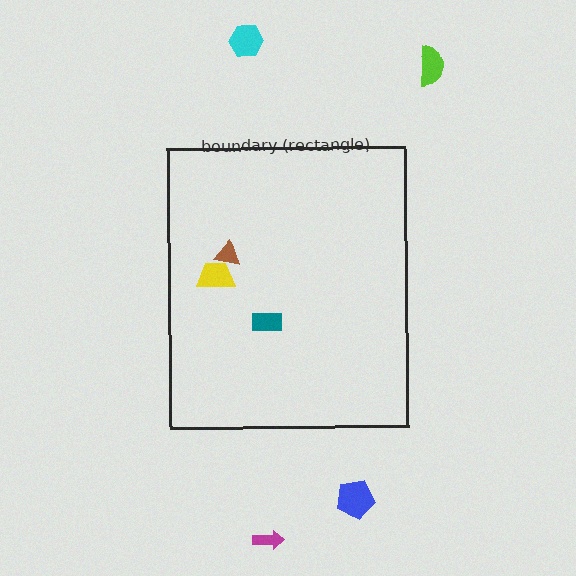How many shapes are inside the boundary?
3 inside, 4 outside.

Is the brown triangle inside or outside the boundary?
Inside.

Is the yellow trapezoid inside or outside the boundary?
Inside.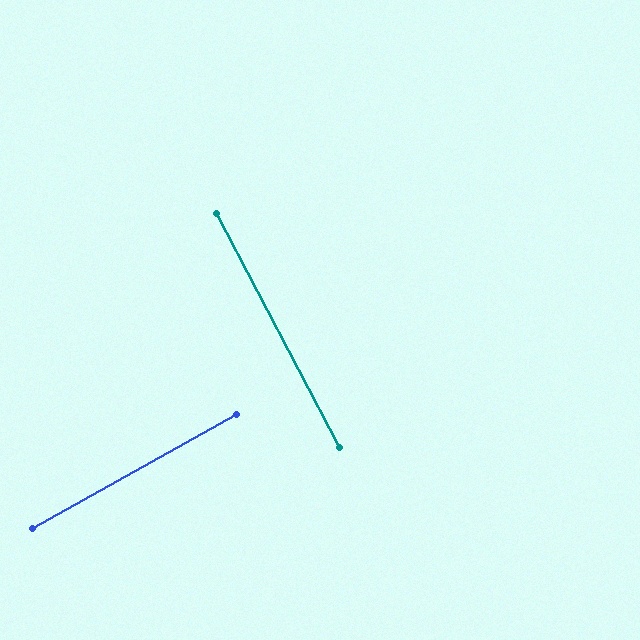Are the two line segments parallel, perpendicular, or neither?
Perpendicular — they meet at approximately 88°.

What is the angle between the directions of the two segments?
Approximately 88 degrees.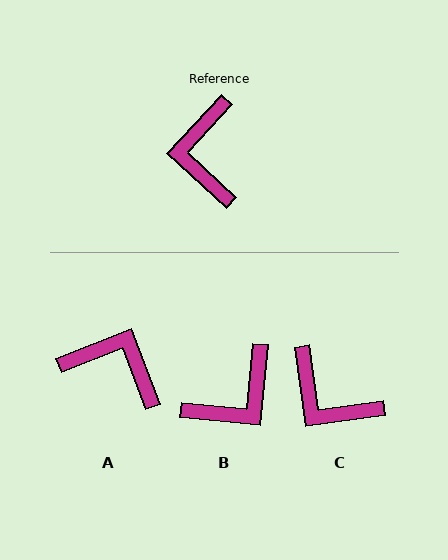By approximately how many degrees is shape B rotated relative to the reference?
Approximately 127 degrees counter-clockwise.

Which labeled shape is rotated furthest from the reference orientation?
B, about 127 degrees away.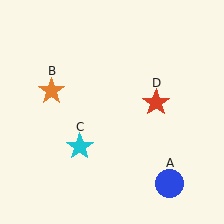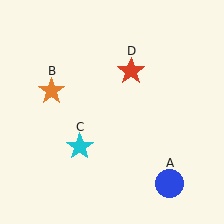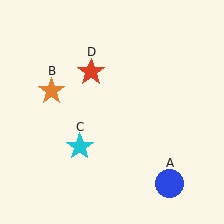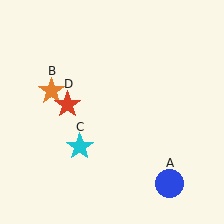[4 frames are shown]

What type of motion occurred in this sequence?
The red star (object D) rotated counterclockwise around the center of the scene.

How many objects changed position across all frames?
1 object changed position: red star (object D).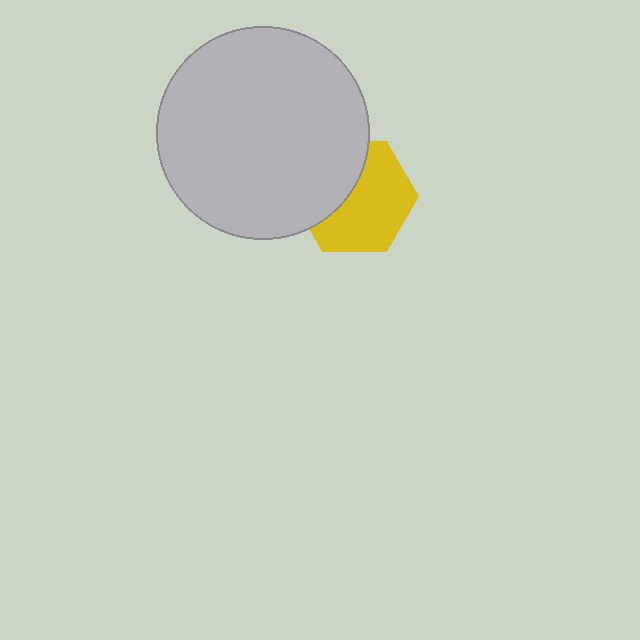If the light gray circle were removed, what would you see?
You would see the complete yellow hexagon.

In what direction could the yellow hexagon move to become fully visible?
The yellow hexagon could move right. That would shift it out from behind the light gray circle entirely.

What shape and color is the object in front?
The object in front is a light gray circle.